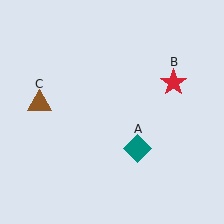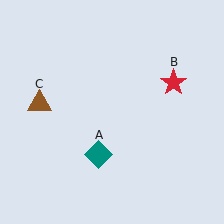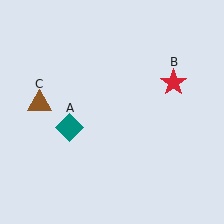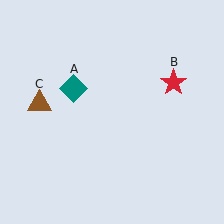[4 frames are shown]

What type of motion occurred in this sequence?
The teal diamond (object A) rotated clockwise around the center of the scene.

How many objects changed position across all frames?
1 object changed position: teal diamond (object A).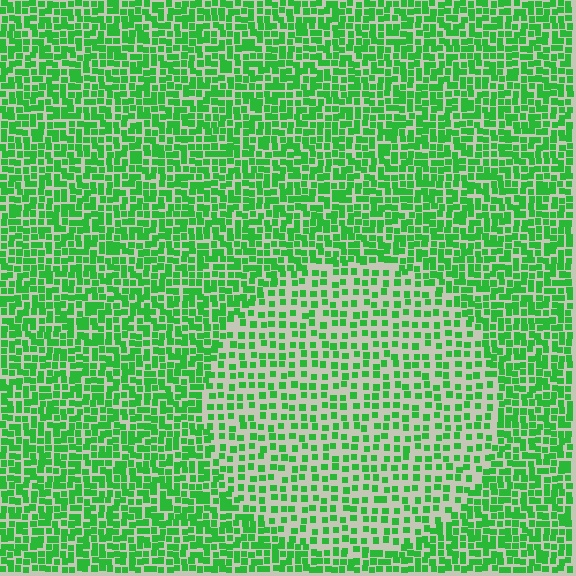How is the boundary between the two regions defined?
The boundary is defined by a change in element density (approximately 1.9x ratio). All elements are the same color, size, and shape.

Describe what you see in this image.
The image contains small green elements arranged at two different densities. A circle-shaped region is visible where the elements are less densely packed than the surrounding area.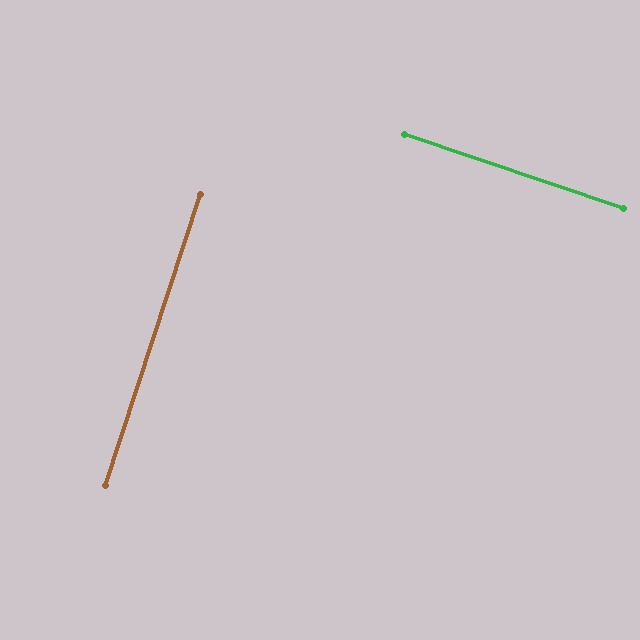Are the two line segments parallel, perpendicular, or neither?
Perpendicular — they meet at approximately 89°.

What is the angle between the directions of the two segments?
Approximately 89 degrees.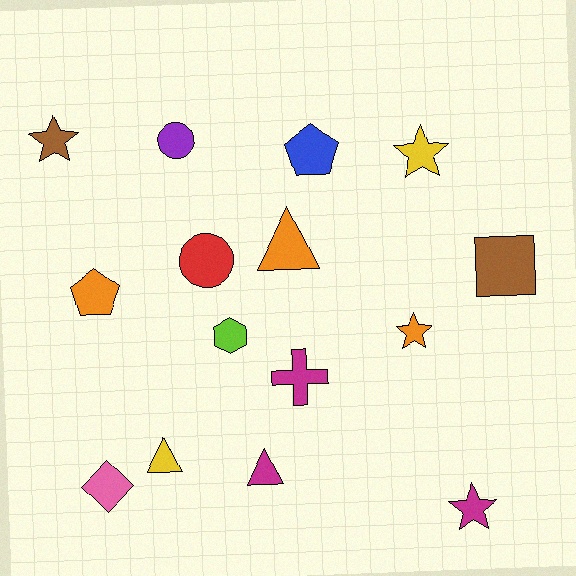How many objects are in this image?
There are 15 objects.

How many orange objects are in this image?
There are 3 orange objects.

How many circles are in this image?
There are 2 circles.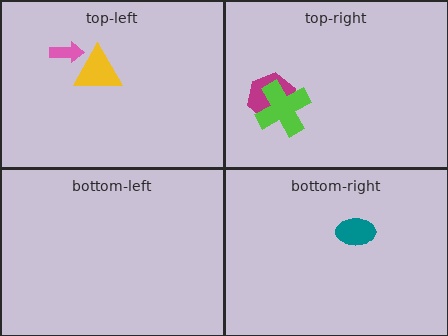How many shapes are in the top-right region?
2.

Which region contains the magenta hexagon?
The top-right region.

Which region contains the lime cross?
The top-right region.